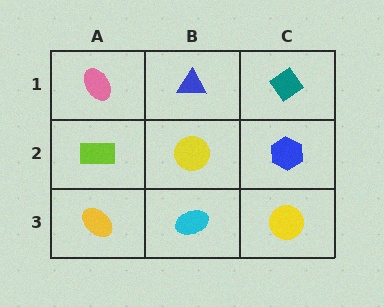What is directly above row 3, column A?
A lime rectangle.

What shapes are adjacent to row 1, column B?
A yellow circle (row 2, column B), a pink ellipse (row 1, column A), a teal diamond (row 1, column C).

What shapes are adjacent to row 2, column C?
A teal diamond (row 1, column C), a yellow circle (row 3, column C), a yellow circle (row 2, column B).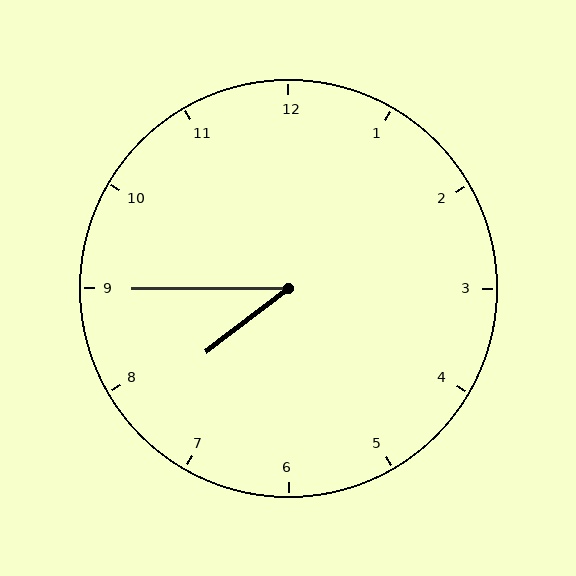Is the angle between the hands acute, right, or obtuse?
It is acute.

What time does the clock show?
7:45.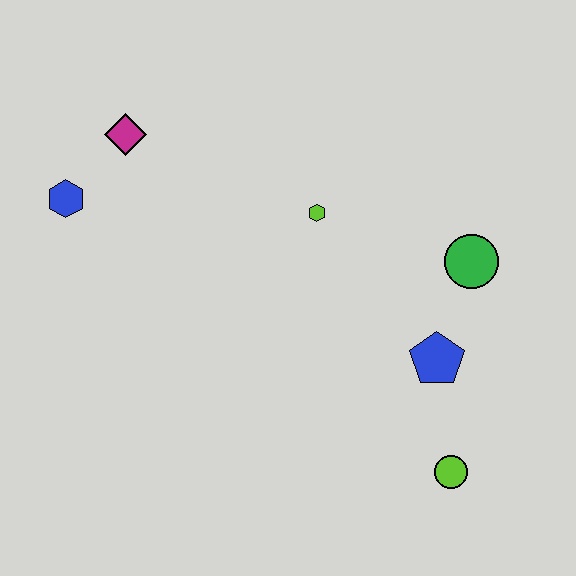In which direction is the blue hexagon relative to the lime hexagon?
The blue hexagon is to the left of the lime hexagon.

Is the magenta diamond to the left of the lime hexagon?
Yes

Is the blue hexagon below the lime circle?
No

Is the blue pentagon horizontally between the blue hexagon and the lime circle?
Yes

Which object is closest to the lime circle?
The blue pentagon is closest to the lime circle.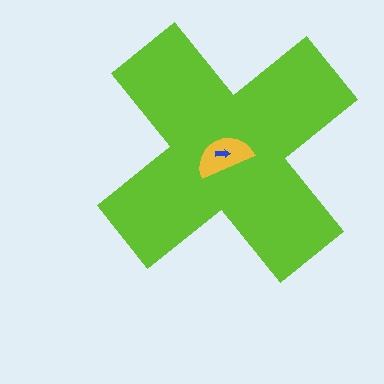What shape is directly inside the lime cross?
The yellow semicircle.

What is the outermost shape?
The lime cross.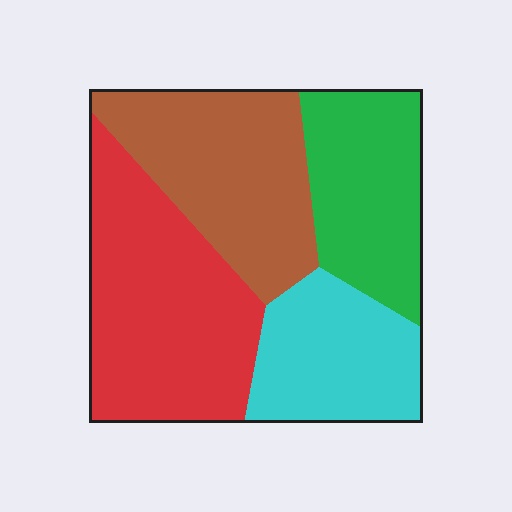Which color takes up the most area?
Red, at roughly 35%.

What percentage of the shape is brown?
Brown covers roughly 25% of the shape.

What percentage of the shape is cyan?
Cyan covers roughly 20% of the shape.